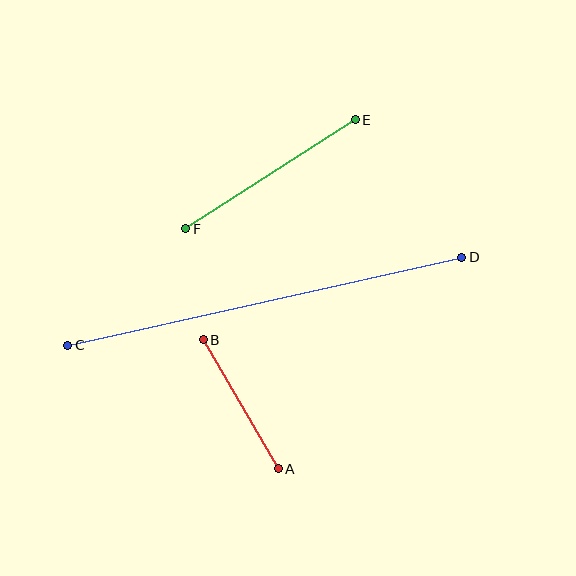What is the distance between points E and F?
The distance is approximately 201 pixels.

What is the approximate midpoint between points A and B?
The midpoint is at approximately (241, 404) pixels.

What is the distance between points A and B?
The distance is approximately 149 pixels.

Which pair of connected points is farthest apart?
Points C and D are farthest apart.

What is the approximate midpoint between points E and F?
The midpoint is at approximately (271, 174) pixels.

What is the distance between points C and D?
The distance is approximately 404 pixels.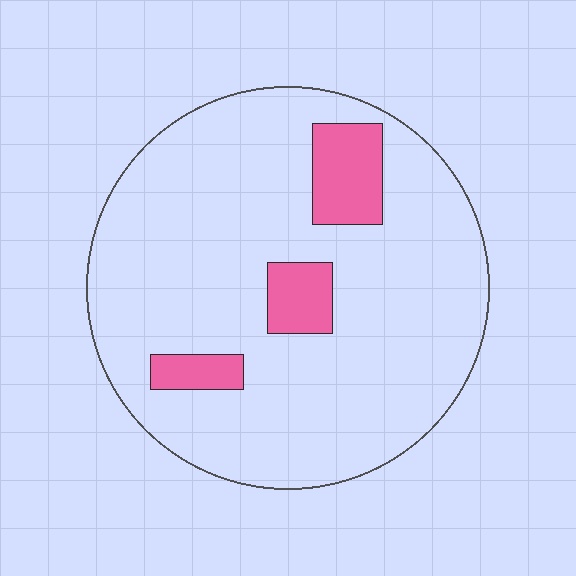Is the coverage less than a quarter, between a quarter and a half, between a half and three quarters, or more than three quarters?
Less than a quarter.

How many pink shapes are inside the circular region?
3.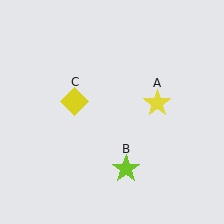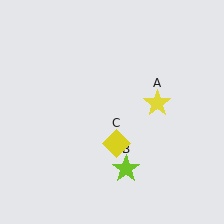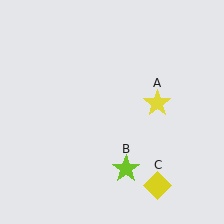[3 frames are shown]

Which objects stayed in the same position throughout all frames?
Yellow star (object A) and lime star (object B) remained stationary.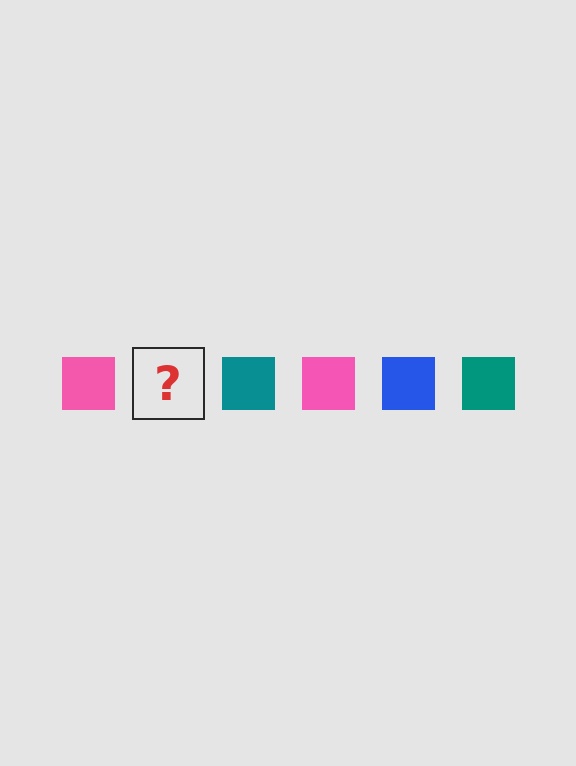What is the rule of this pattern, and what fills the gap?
The rule is that the pattern cycles through pink, blue, teal squares. The gap should be filled with a blue square.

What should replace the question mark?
The question mark should be replaced with a blue square.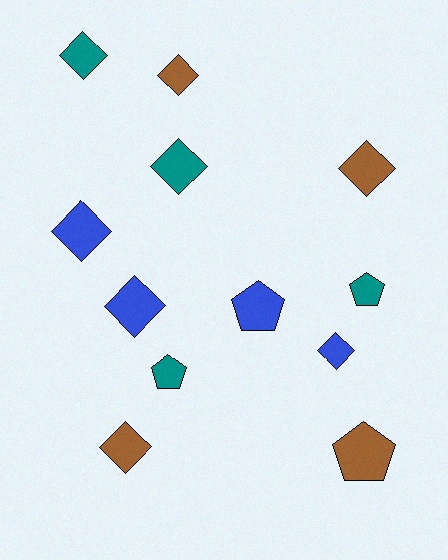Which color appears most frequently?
Brown, with 4 objects.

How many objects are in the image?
There are 12 objects.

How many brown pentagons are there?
There is 1 brown pentagon.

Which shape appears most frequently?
Diamond, with 8 objects.